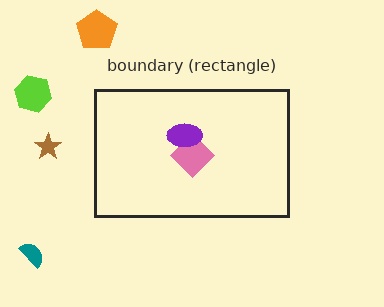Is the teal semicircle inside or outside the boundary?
Outside.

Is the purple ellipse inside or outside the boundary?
Inside.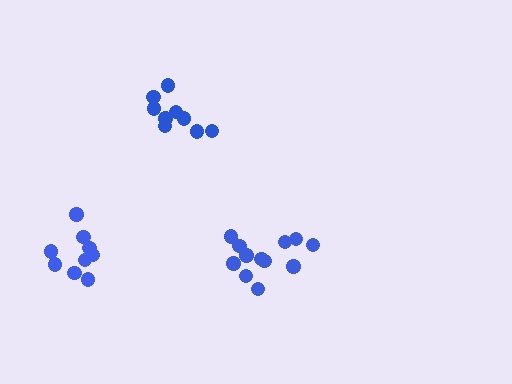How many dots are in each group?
Group 1: 9 dots, Group 2: 12 dots, Group 3: 9 dots (30 total).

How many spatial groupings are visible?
There are 3 spatial groupings.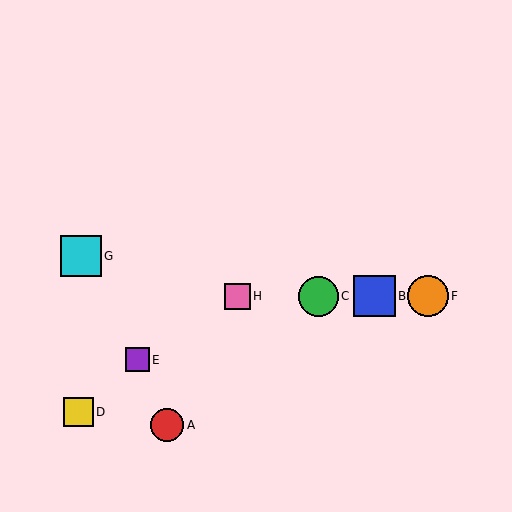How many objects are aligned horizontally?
4 objects (B, C, F, H) are aligned horizontally.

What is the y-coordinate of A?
Object A is at y≈425.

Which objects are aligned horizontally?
Objects B, C, F, H are aligned horizontally.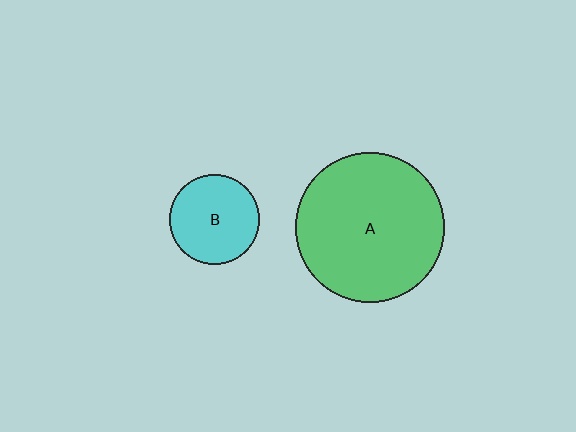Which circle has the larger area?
Circle A (green).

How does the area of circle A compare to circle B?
Approximately 2.8 times.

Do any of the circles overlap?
No, none of the circles overlap.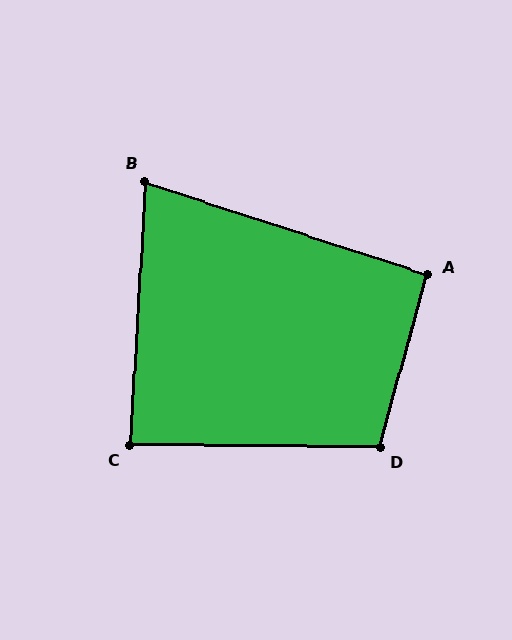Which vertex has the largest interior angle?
D, at approximately 105 degrees.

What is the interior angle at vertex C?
Approximately 87 degrees (approximately right).